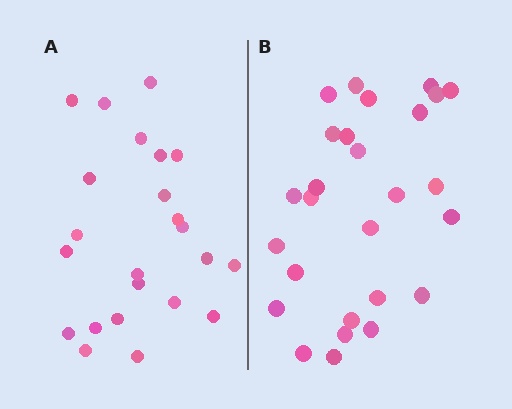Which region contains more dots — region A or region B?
Region B (the right region) has more dots.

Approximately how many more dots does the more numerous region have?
Region B has about 4 more dots than region A.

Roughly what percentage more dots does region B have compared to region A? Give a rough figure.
About 15% more.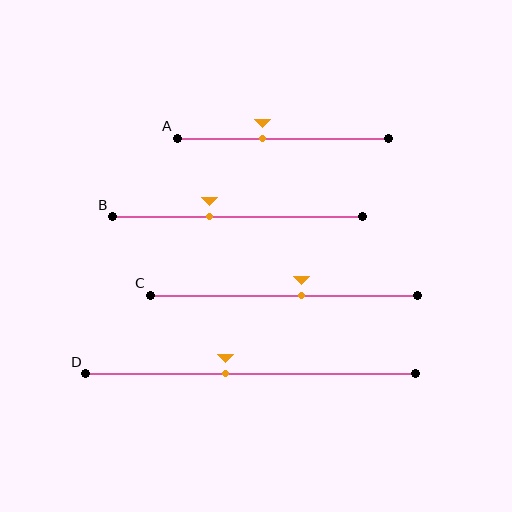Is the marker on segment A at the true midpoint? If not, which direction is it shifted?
No, the marker on segment A is shifted to the left by about 10% of the segment length.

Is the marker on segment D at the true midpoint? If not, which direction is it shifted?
No, the marker on segment D is shifted to the left by about 8% of the segment length.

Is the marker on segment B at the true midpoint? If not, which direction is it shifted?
No, the marker on segment B is shifted to the left by about 11% of the segment length.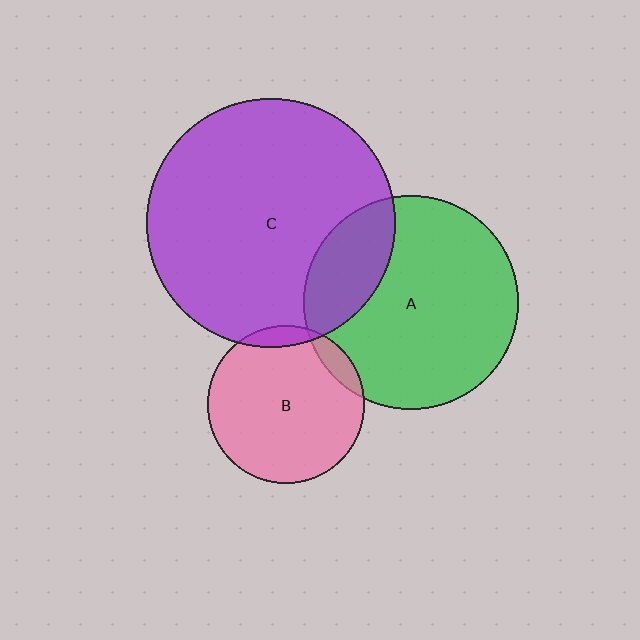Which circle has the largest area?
Circle C (purple).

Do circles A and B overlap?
Yes.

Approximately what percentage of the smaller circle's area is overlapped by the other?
Approximately 10%.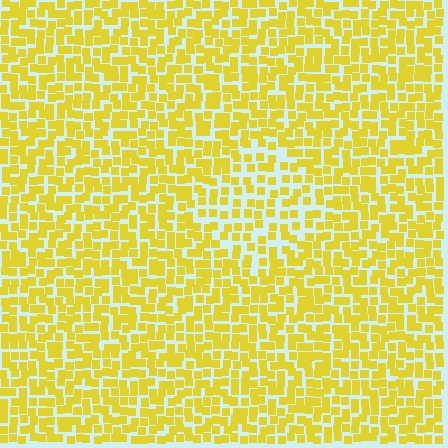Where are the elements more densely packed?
The elements are more densely packed outside the diamond boundary.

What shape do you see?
I see a diamond.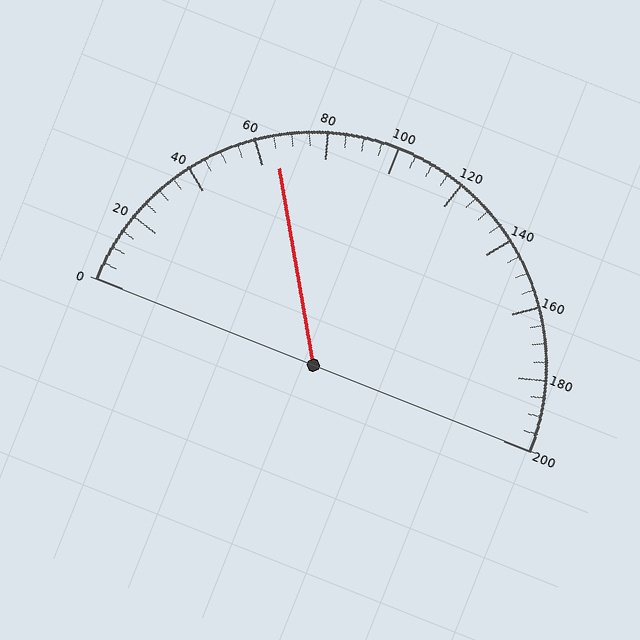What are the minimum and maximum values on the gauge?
The gauge ranges from 0 to 200.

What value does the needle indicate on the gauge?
The needle indicates approximately 65.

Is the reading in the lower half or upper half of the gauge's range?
The reading is in the lower half of the range (0 to 200).